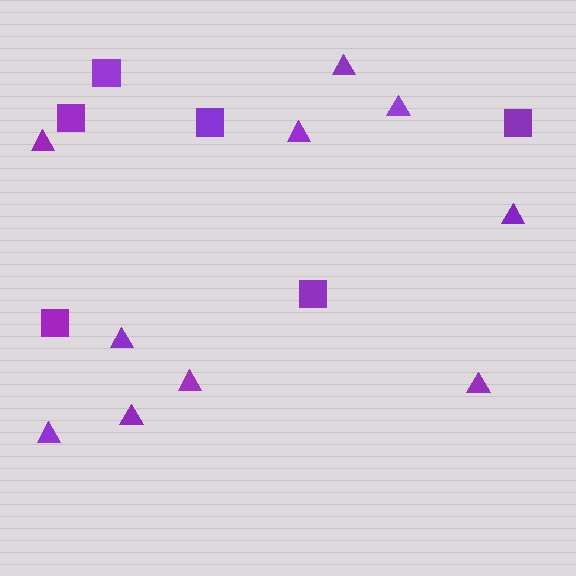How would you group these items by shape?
There are 2 groups: one group of squares (6) and one group of triangles (10).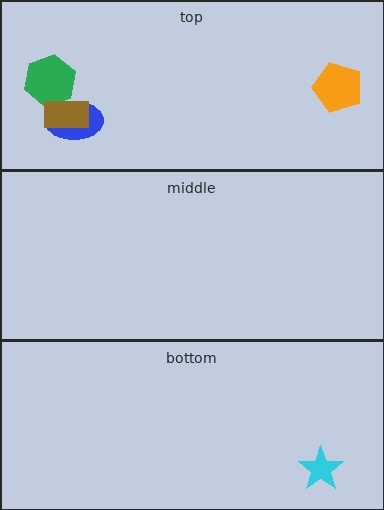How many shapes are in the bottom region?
1.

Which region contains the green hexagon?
The top region.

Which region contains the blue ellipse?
The top region.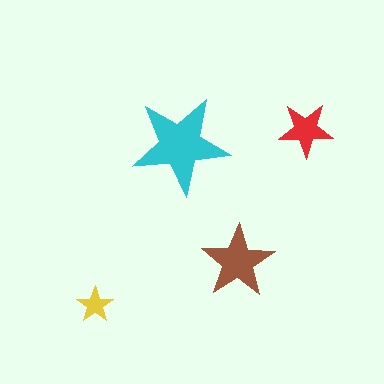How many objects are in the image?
There are 4 objects in the image.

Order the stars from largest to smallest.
the cyan one, the brown one, the red one, the yellow one.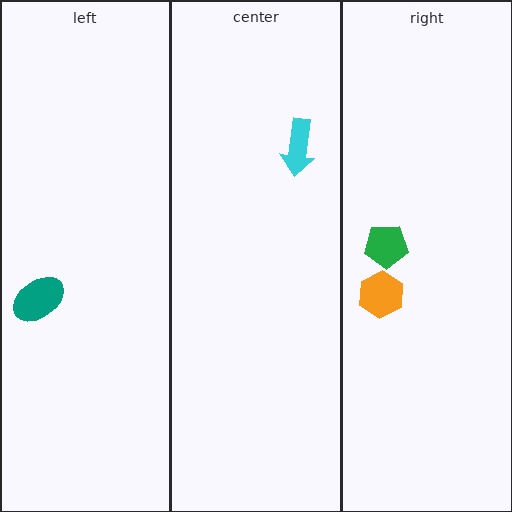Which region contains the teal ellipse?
The left region.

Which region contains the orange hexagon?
The right region.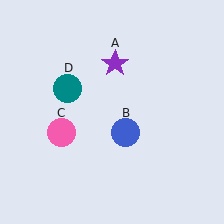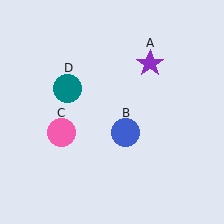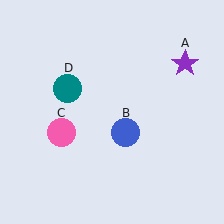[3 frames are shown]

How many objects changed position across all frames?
1 object changed position: purple star (object A).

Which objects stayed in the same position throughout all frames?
Blue circle (object B) and pink circle (object C) and teal circle (object D) remained stationary.